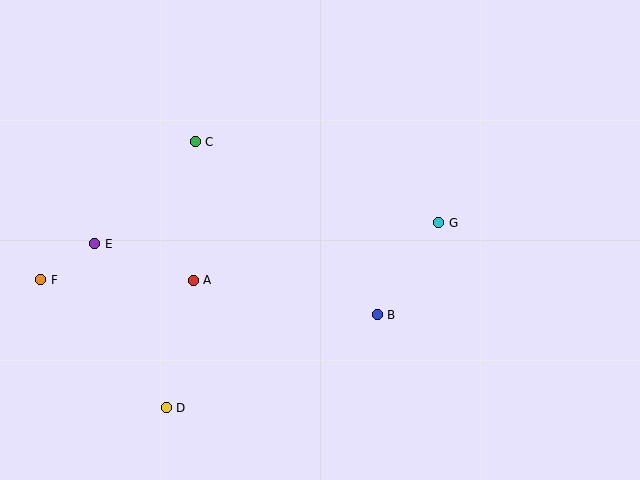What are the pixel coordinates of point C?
Point C is at (195, 142).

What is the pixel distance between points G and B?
The distance between G and B is 111 pixels.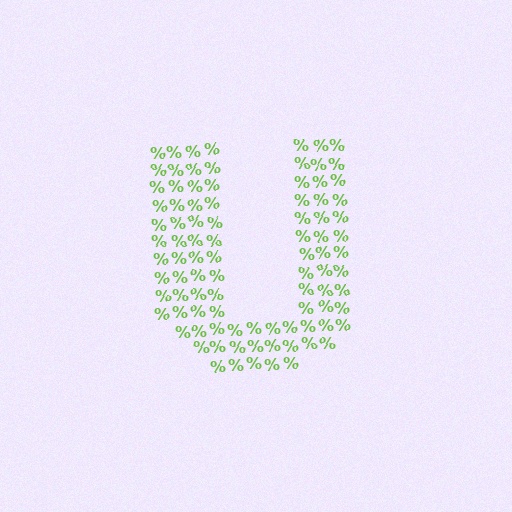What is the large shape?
The large shape is the letter U.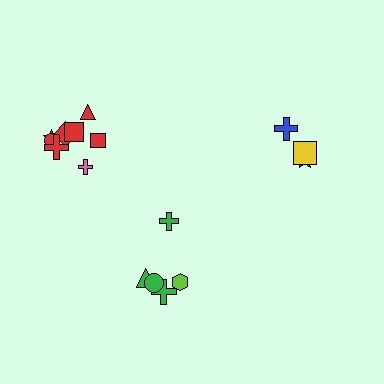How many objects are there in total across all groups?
There are 16 objects.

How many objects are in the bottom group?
There are 5 objects.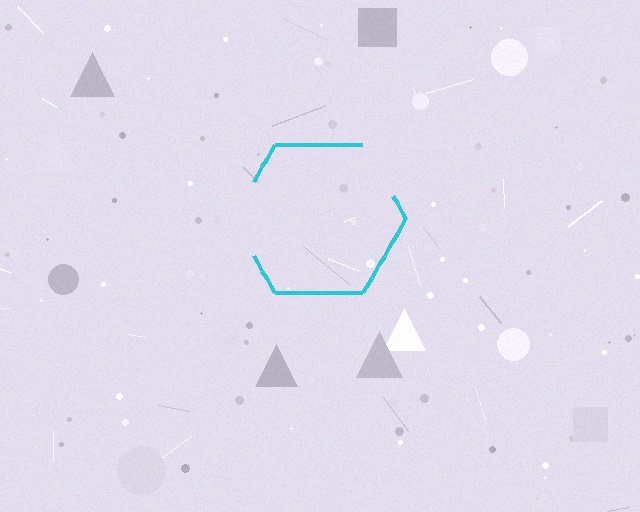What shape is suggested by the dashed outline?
The dashed outline suggests a hexagon.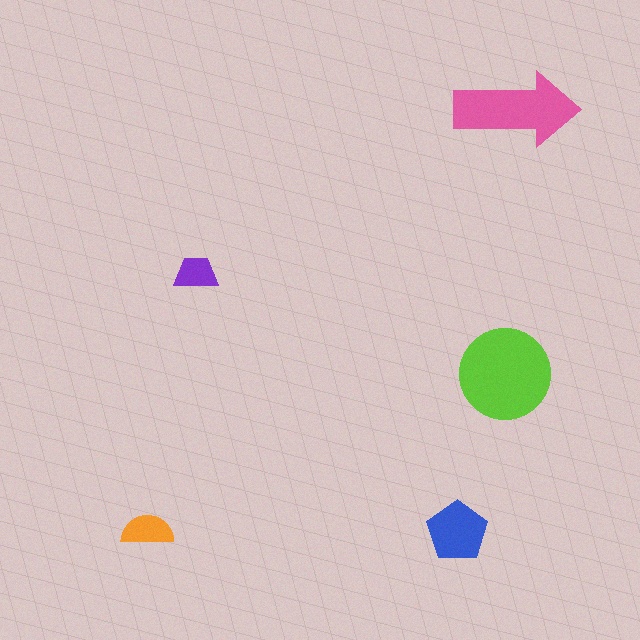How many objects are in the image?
There are 5 objects in the image.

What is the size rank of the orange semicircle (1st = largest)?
4th.